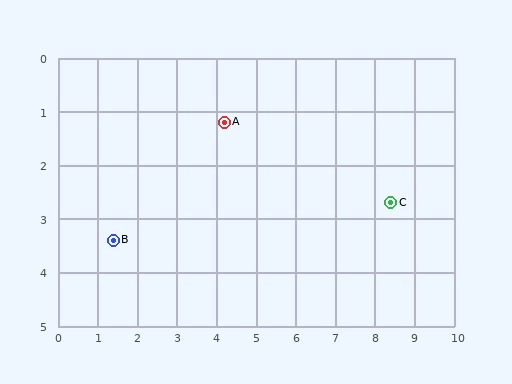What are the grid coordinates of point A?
Point A is at approximately (4.2, 1.2).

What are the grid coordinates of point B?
Point B is at approximately (1.4, 3.4).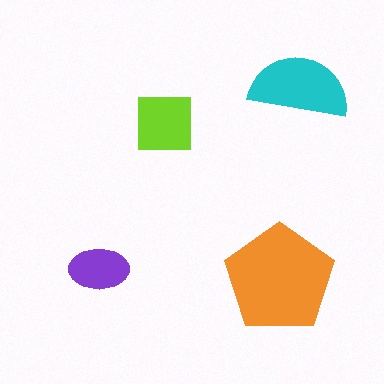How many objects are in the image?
There are 4 objects in the image.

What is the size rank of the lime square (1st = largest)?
3rd.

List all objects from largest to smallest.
The orange pentagon, the cyan semicircle, the lime square, the purple ellipse.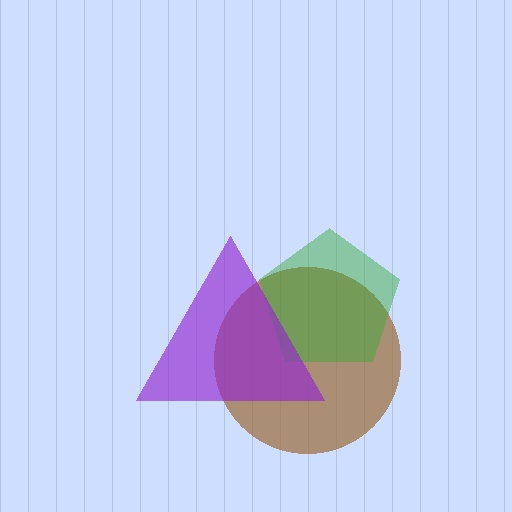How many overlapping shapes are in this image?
There are 3 overlapping shapes in the image.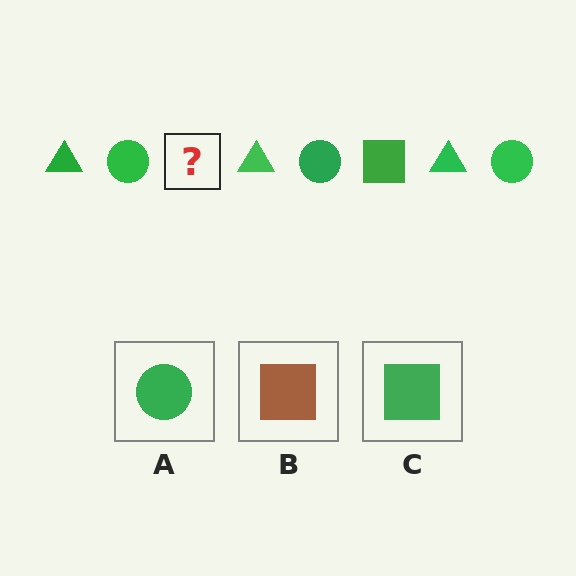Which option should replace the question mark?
Option C.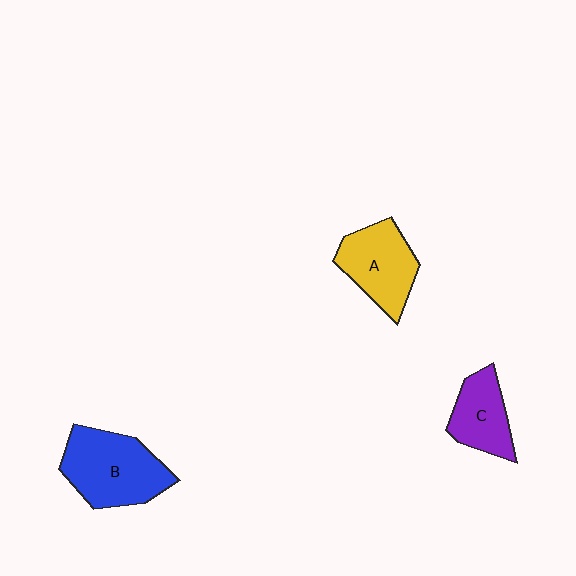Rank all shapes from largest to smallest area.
From largest to smallest: B (blue), A (yellow), C (purple).